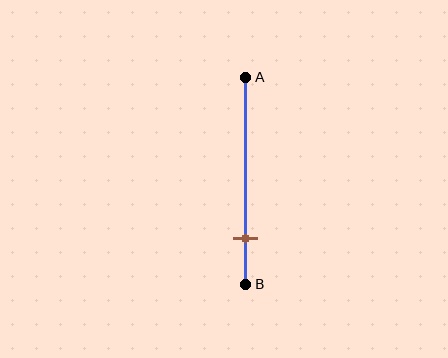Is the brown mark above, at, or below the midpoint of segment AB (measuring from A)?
The brown mark is below the midpoint of segment AB.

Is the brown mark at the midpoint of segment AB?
No, the mark is at about 80% from A, not at the 50% midpoint.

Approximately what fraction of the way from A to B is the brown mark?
The brown mark is approximately 80% of the way from A to B.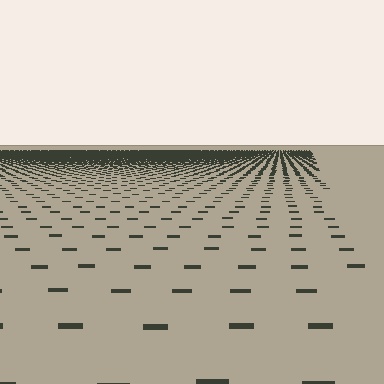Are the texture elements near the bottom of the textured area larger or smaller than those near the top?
Larger. Near the bottom, elements are closer to the viewer and appear at a bigger on-screen size.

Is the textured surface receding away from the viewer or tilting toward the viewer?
The surface is receding away from the viewer. Texture elements get smaller and denser toward the top.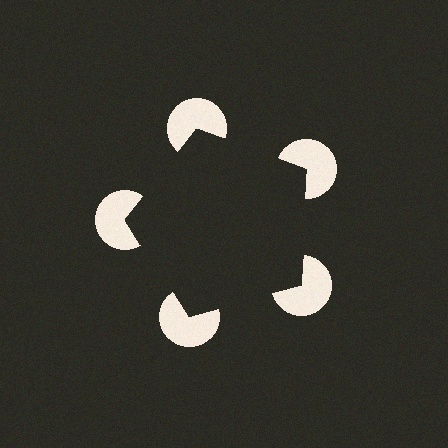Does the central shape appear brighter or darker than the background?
It typically appears slightly darker than the background, even though no actual brightness change is drawn.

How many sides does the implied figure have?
5 sides.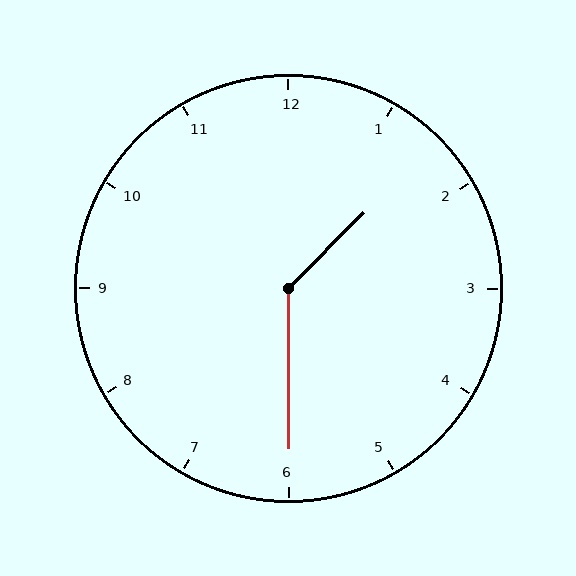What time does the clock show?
1:30.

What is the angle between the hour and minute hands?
Approximately 135 degrees.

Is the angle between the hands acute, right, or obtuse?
It is obtuse.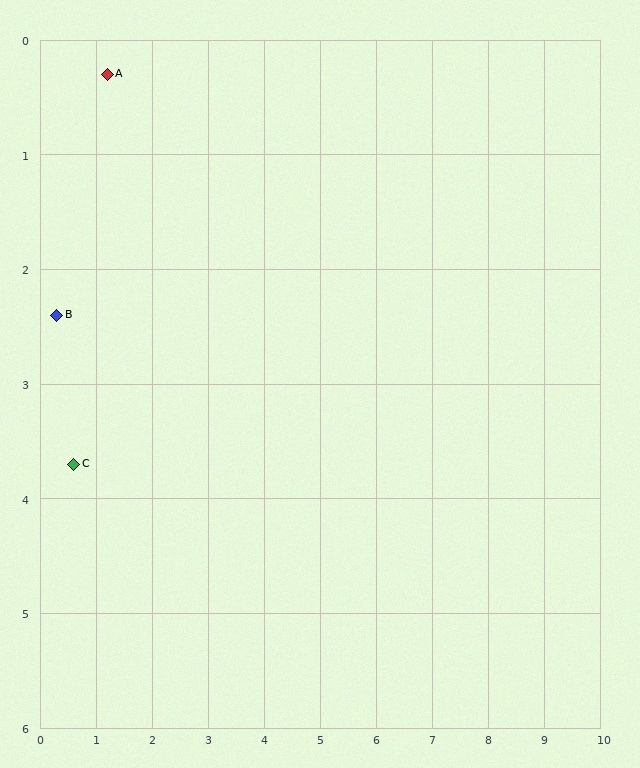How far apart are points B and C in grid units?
Points B and C are about 1.3 grid units apart.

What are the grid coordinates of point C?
Point C is at approximately (0.6, 3.7).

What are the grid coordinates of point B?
Point B is at approximately (0.3, 2.4).